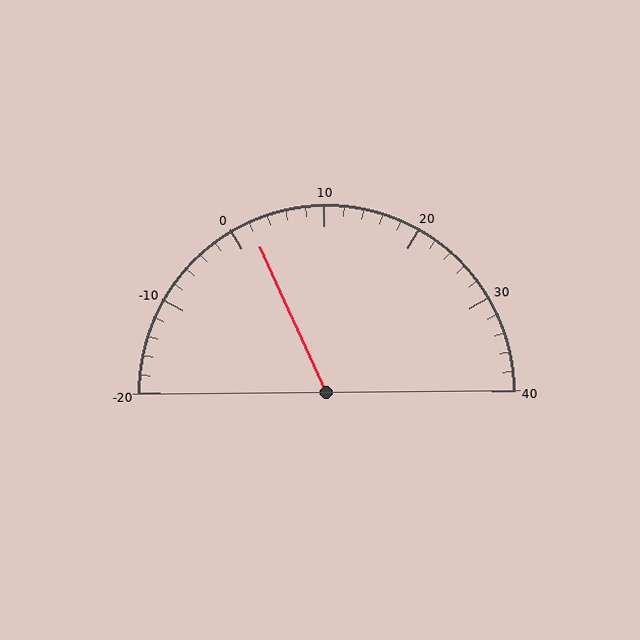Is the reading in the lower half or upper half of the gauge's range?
The reading is in the lower half of the range (-20 to 40).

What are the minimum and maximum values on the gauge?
The gauge ranges from -20 to 40.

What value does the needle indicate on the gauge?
The needle indicates approximately 2.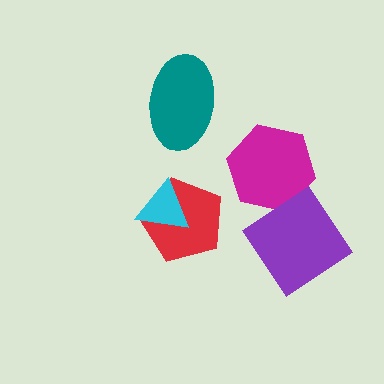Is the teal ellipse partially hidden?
No, no other shape covers it.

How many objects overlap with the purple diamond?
0 objects overlap with the purple diamond.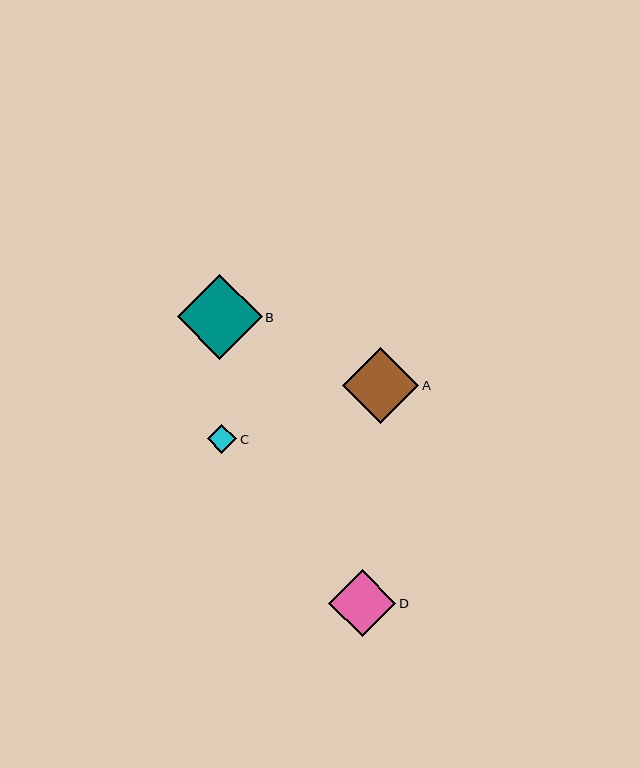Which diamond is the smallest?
Diamond C is the smallest with a size of approximately 30 pixels.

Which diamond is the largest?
Diamond B is the largest with a size of approximately 84 pixels.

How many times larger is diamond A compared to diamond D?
Diamond A is approximately 1.1 times the size of diamond D.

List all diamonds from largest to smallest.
From largest to smallest: B, A, D, C.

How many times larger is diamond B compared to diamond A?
Diamond B is approximately 1.1 times the size of diamond A.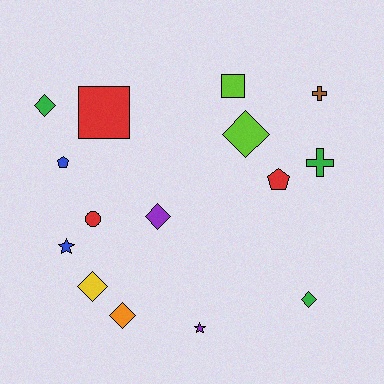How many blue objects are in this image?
There are 2 blue objects.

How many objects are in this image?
There are 15 objects.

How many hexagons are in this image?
There are no hexagons.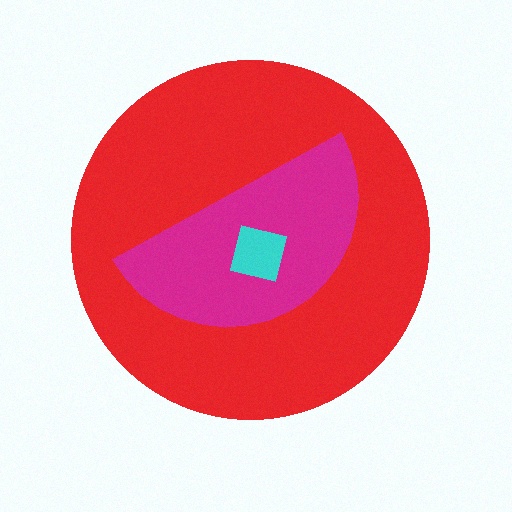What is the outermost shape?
The red circle.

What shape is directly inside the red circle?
The magenta semicircle.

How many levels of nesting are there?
3.